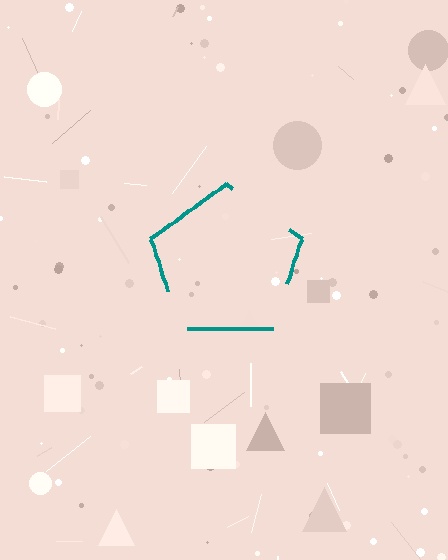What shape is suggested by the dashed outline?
The dashed outline suggests a pentagon.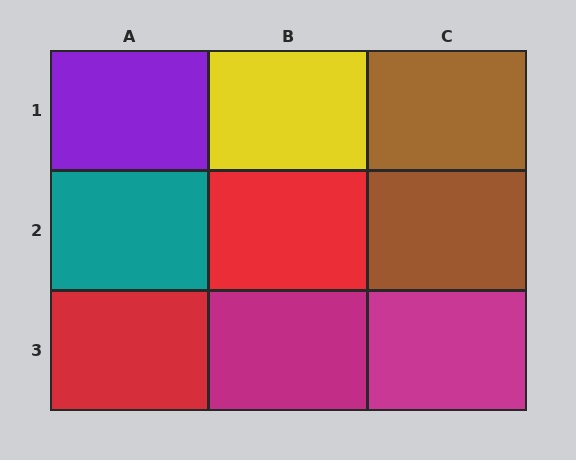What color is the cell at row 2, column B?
Red.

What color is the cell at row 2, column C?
Brown.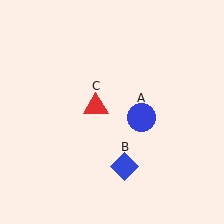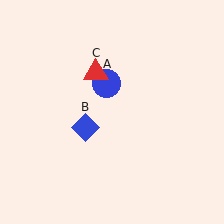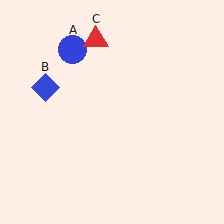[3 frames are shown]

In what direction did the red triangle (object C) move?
The red triangle (object C) moved up.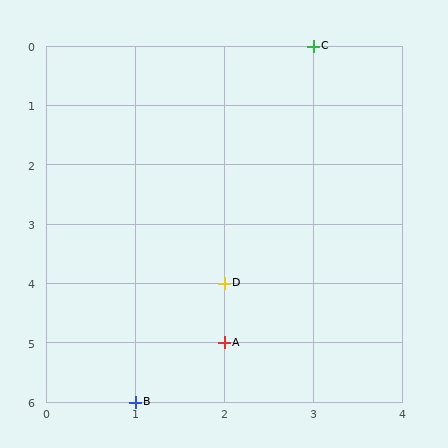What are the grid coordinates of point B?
Point B is at grid coordinates (1, 6).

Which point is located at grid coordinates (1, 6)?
Point B is at (1, 6).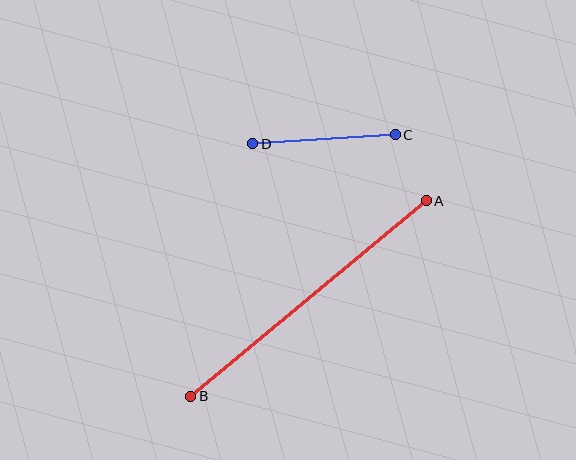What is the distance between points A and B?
The distance is approximately 306 pixels.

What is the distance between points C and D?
The distance is approximately 143 pixels.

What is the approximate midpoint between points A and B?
The midpoint is at approximately (309, 299) pixels.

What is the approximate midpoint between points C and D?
The midpoint is at approximately (324, 139) pixels.